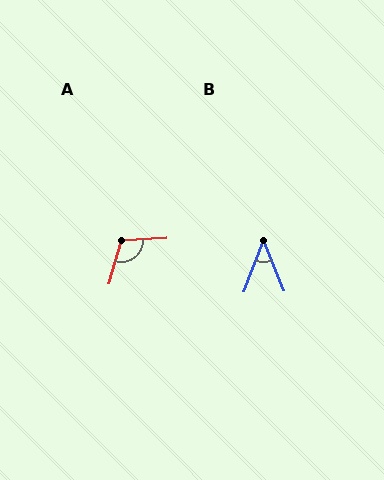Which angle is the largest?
A, at approximately 108 degrees.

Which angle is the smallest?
B, at approximately 43 degrees.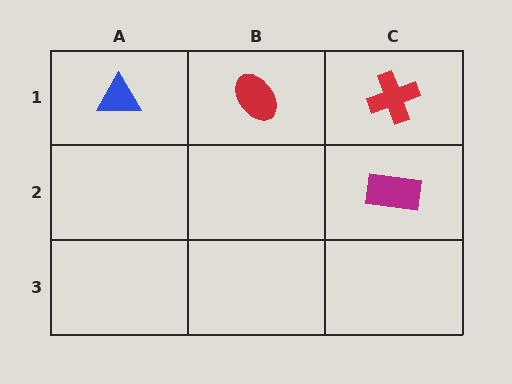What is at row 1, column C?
A red cross.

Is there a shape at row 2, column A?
No, that cell is empty.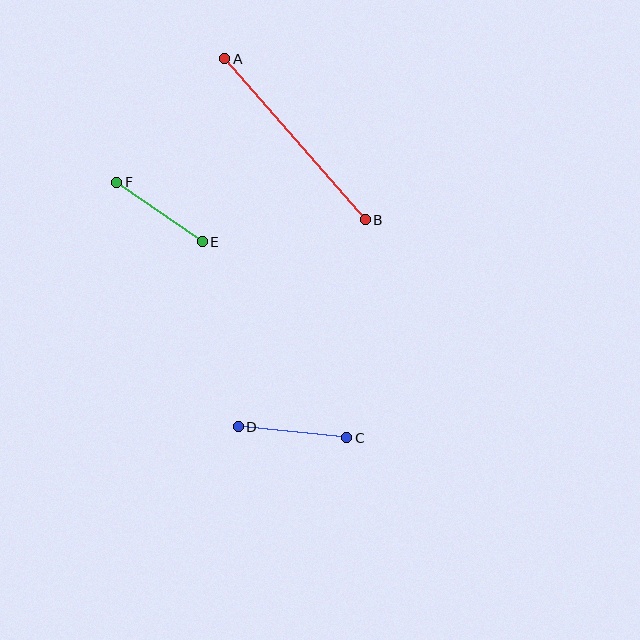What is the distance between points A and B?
The distance is approximately 214 pixels.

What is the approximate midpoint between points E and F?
The midpoint is at approximately (160, 212) pixels.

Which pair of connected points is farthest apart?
Points A and B are farthest apart.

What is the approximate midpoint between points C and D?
The midpoint is at approximately (292, 432) pixels.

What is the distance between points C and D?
The distance is approximately 109 pixels.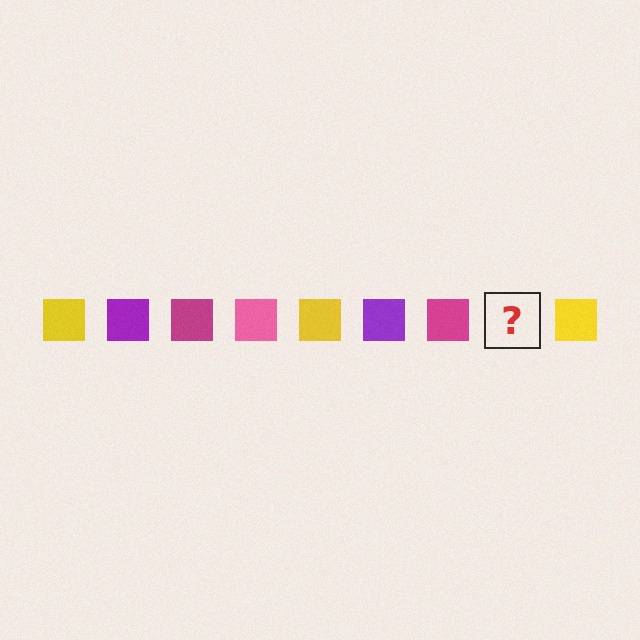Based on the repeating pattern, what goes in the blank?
The blank should be a pink square.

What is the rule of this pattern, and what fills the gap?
The rule is that the pattern cycles through yellow, purple, magenta, pink squares. The gap should be filled with a pink square.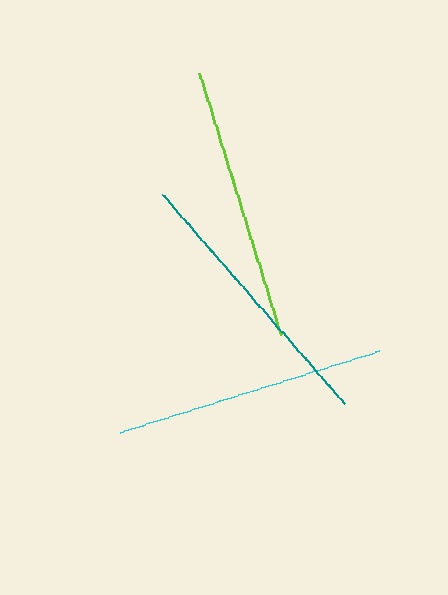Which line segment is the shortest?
The cyan line is the shortest at approximately 272 pixels.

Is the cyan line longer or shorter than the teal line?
The teal line is longer than the cyan line.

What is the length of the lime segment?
The lime segment is approximately 274 pixels long.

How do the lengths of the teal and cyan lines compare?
The teal and cyan lines are approximately the same length.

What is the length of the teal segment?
The teal segment is approximately 278 pixels long.